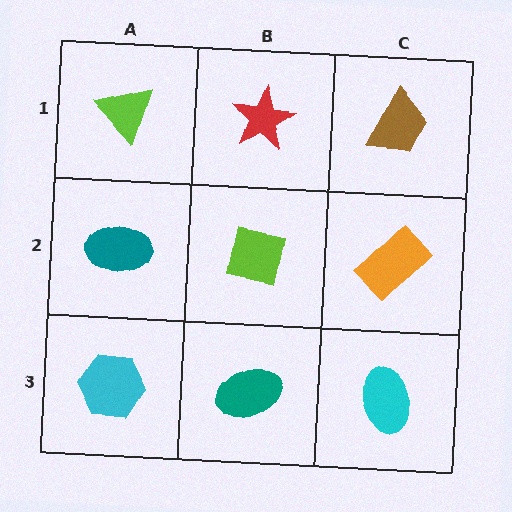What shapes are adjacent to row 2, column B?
A red star (row 1, column B), a teal ellipse (row 3, column B), a teal ellipse (row 2, column A), an orange rectangle (row 2, column C).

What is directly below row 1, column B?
A lime square.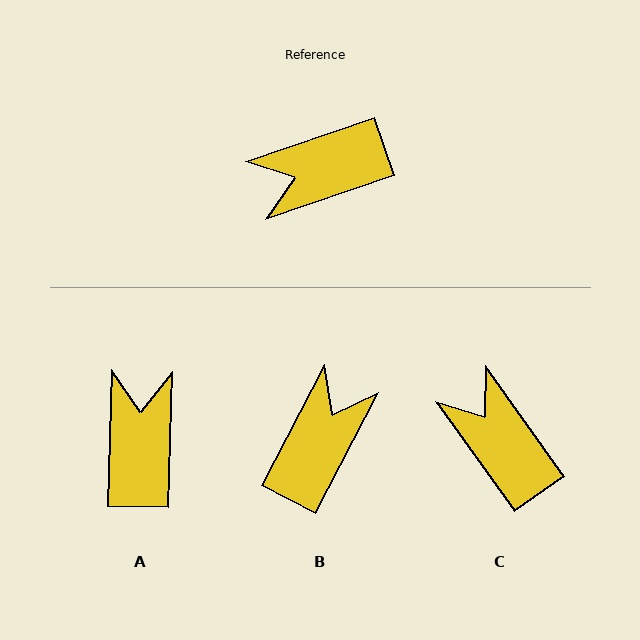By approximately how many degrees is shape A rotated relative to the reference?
Approximately 110 degrees clockwise.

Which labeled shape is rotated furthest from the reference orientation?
B, about 136 degrees away.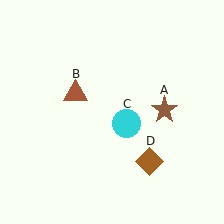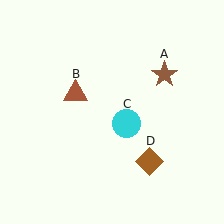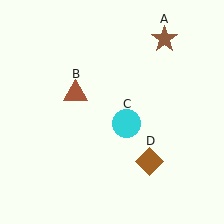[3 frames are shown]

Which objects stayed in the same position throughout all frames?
Brown triangle (object B) and cyan circle (object C) and brown diamond (object D) remained stationary.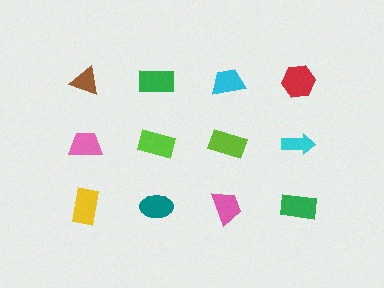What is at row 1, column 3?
A cyan trapezoid.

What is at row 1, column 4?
A red hexagon.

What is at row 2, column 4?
A cyan arrow.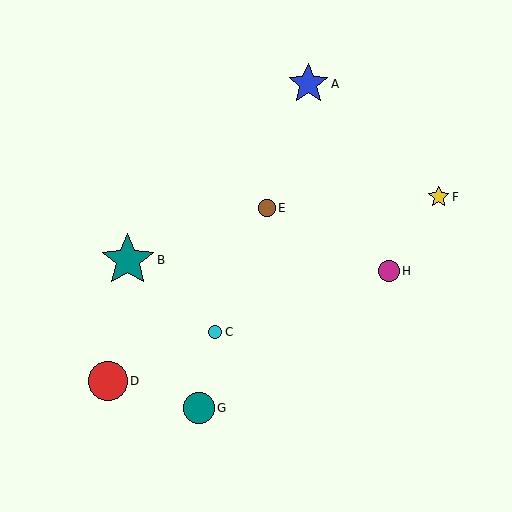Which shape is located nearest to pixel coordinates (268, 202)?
The brown circle (labeled E) at (267, 208) is nearest to that location.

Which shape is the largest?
The teal star (labeled B) is the largest.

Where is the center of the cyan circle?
The center of the cyan circle is at (215, 332).